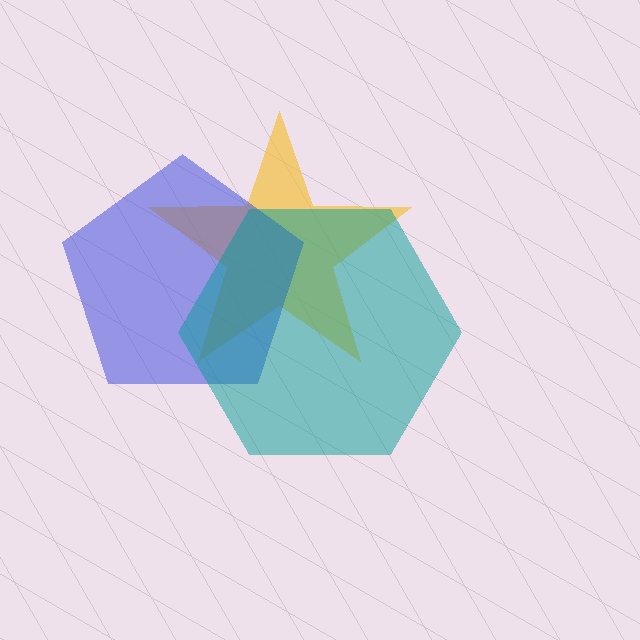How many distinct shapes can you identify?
There are 3 distinct shapes: a yellow star, a blue pentagon, a teal hexagon.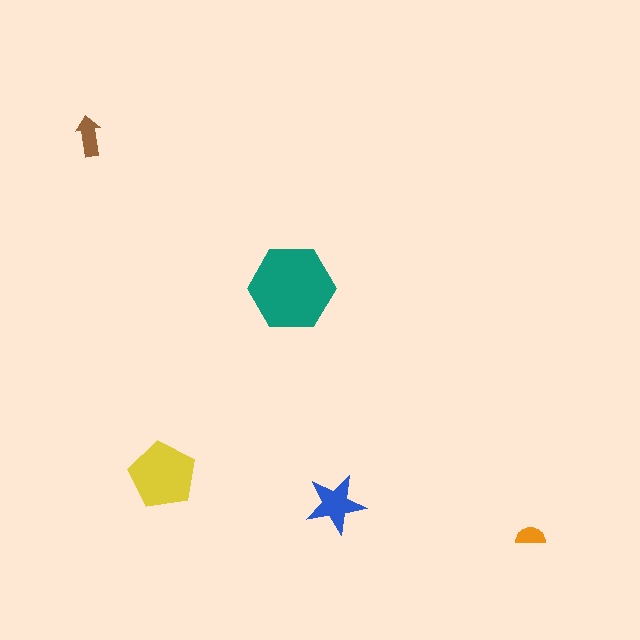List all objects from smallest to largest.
The orange semicircle, the brown arrow, the blue star, the yellow pentagon, the teal hexagon.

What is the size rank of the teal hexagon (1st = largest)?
1st.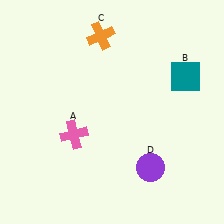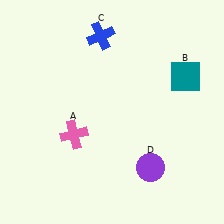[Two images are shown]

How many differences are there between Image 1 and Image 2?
There is 1 difference between the two images.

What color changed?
The cross (C) changed from orange in Image 1 to blue in Image 2.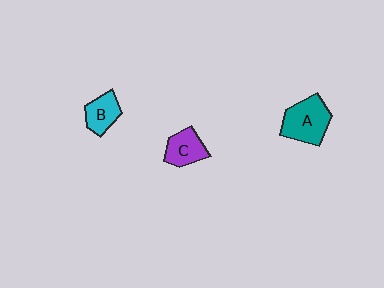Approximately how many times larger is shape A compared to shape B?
Approximately 1.6 times.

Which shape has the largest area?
Shape A (teal).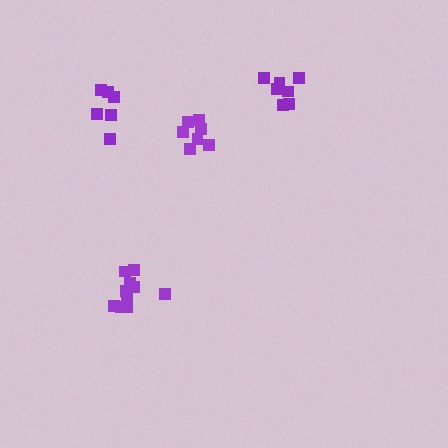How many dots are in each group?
Group 1: 10 dots, Group 2: 7 dots, Group 3: 7 dots, Group 4: 6 dots (30 total).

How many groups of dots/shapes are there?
There are 4 groups.